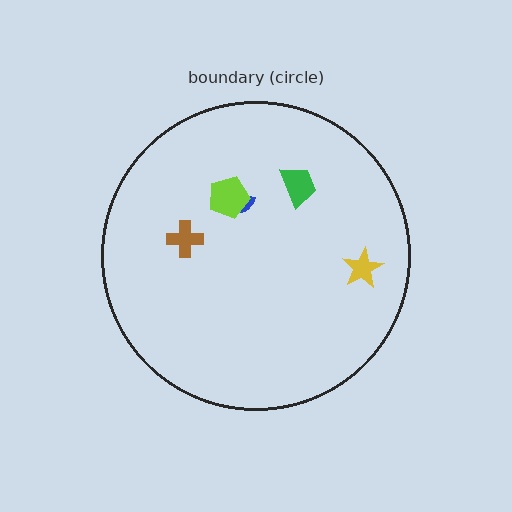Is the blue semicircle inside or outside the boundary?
Inside.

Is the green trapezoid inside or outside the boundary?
Inside.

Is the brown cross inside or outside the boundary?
Inside.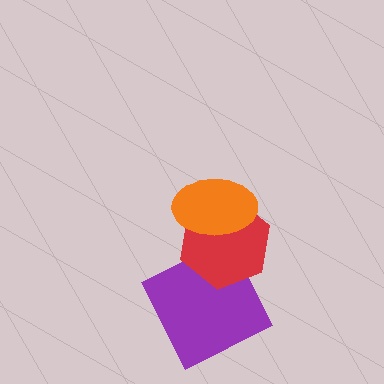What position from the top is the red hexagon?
The red hexagon is 2nd from the top.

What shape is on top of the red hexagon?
The orange ellipse is on top of the red hexagon.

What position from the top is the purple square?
The purple square is 3rd from the top.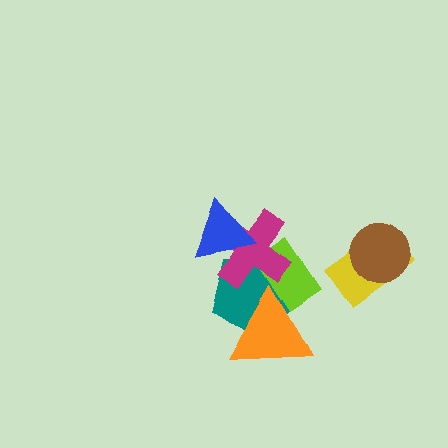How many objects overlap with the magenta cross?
3 objects overlap with the magenta cross.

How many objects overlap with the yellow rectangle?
1 object overlaps with the yellow rectangle.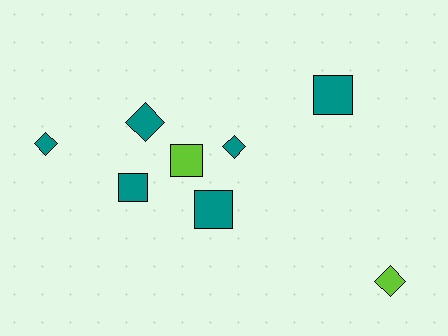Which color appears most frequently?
Teal, with 6 objects.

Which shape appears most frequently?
Diamond, with 4 objects.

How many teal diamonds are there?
There are 3 teal diamonds.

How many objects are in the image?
There are 8 objects.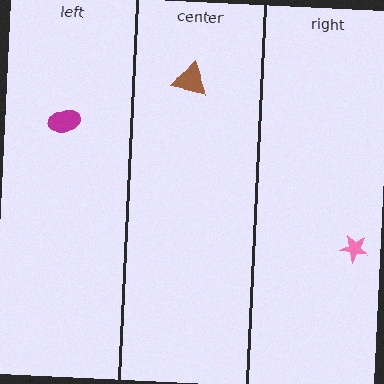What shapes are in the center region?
The brown triangle.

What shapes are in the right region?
The pink star.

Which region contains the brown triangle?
The center region.